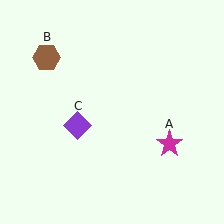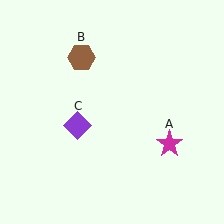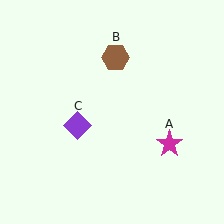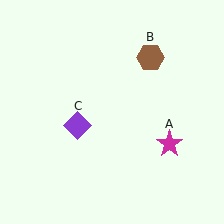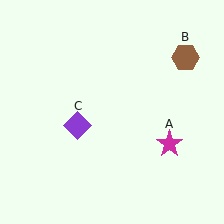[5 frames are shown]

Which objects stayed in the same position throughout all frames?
Magenta star (object A) and purple diamond (object C) remained stationary.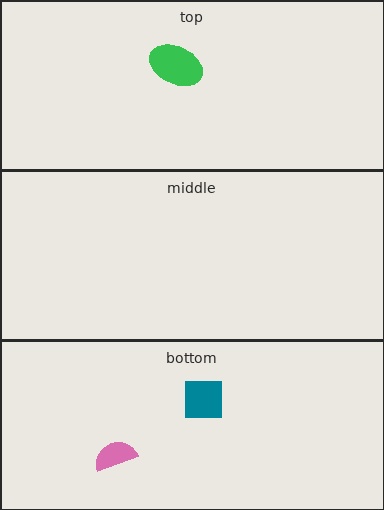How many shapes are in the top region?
1.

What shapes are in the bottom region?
The teal square, the pink semicircle.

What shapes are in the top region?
The green ellipse.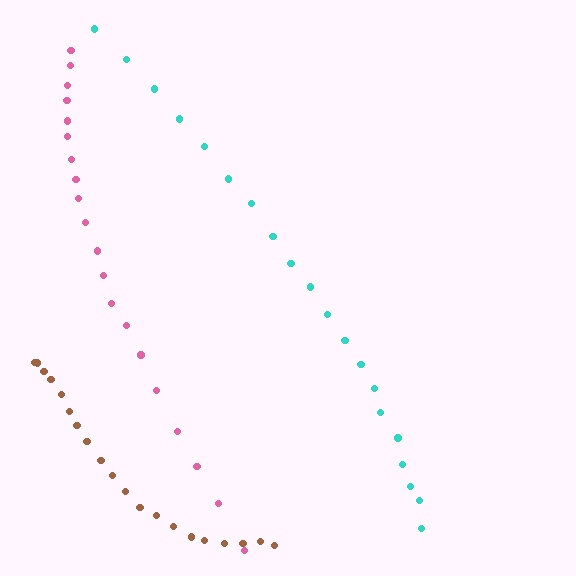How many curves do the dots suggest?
There are 3 distinct paths.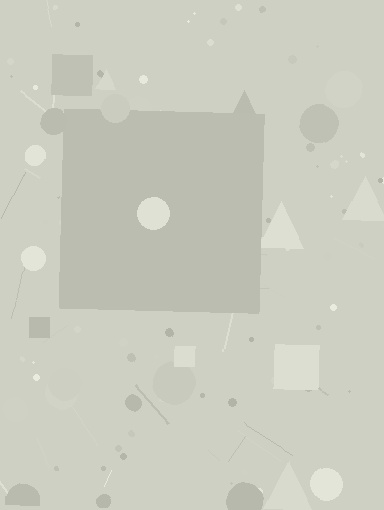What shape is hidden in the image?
A square is hidden in the image.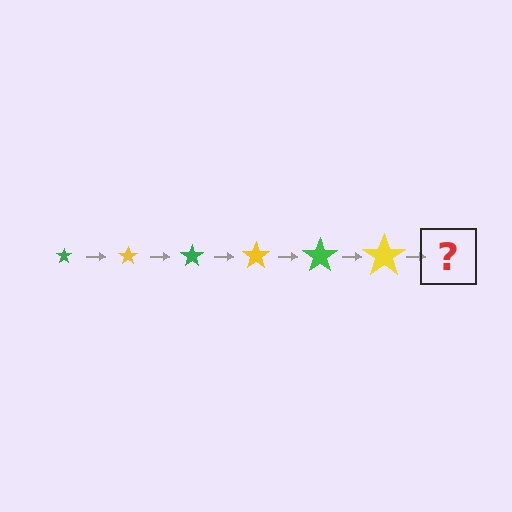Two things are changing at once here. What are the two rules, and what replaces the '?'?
The two rules are that the star grows larger each step and the color cycles through green and yellow. The '?' should be a green star, larger than the previous one.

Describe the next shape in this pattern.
It should be a green star, larger than the previous one.